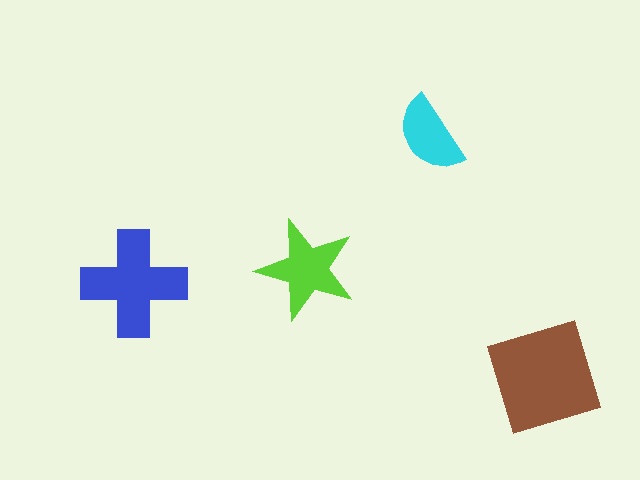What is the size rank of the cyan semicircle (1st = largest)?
4th.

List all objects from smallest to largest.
The cyan semicircle, the lime star, the blue cross, the brown square.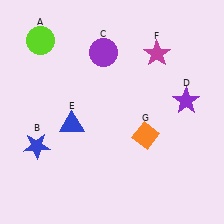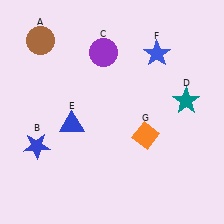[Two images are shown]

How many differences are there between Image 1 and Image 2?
There are 3 differences between the two images.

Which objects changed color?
A changed from lime to brown. D changed from purple to teal. F changed from magenta to blue.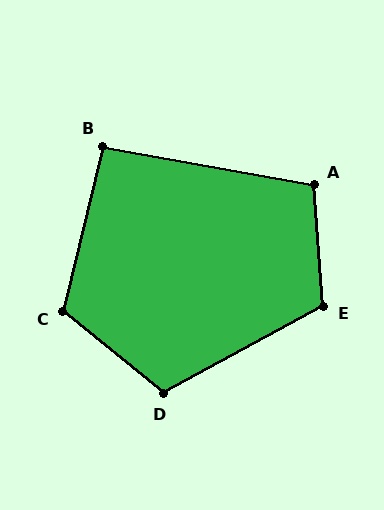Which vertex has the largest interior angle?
C, at approximately 116 degrees.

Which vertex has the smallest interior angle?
B, at approximately 93 degrees.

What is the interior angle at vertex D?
Approximately 112 degrees (obtuse).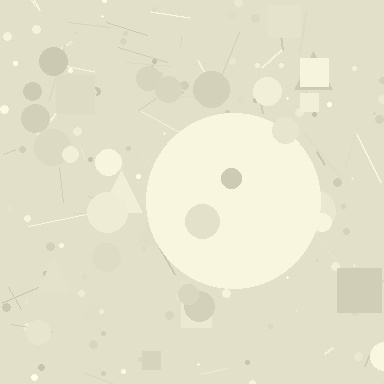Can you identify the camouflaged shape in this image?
The camouflaged shape is a circle.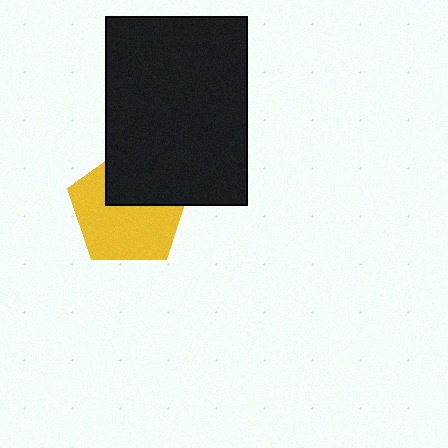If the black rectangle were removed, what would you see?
You would see the complete yellow pentagon.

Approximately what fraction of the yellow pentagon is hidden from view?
Roughly 37% of the yellow pentagon is hidden behind the black rectangle.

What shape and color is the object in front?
The object in front is a black rectangle.